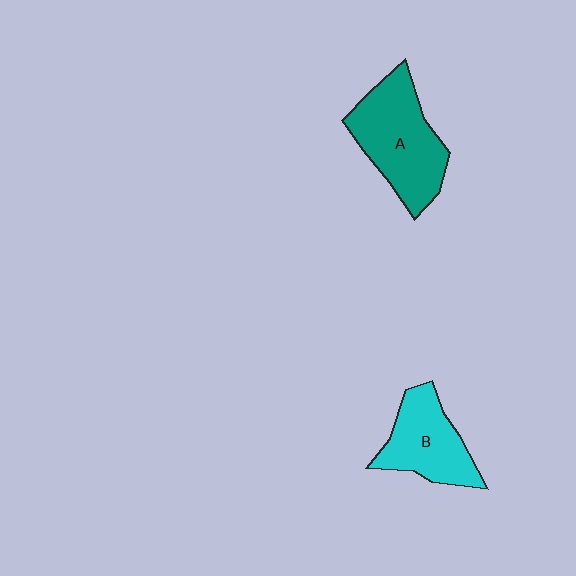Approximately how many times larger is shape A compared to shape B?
Approximately 1.3 times.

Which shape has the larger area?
Shape A (teal).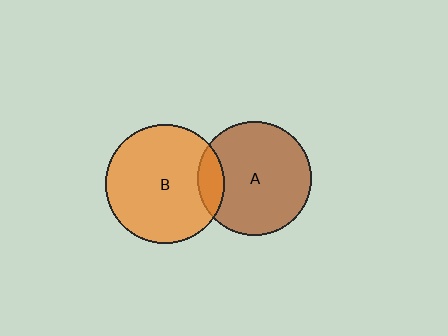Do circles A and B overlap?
Yes.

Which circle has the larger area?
Circle B (orange).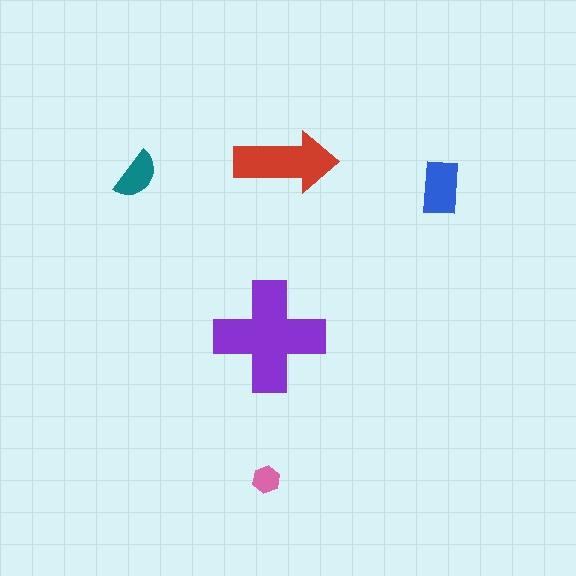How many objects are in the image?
There are 5 objects in the image.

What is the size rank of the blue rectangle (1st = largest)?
3rd.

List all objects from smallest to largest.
The pink hexagon, the teal semicircle, the blue rectangle, the red arrow, the purple cross.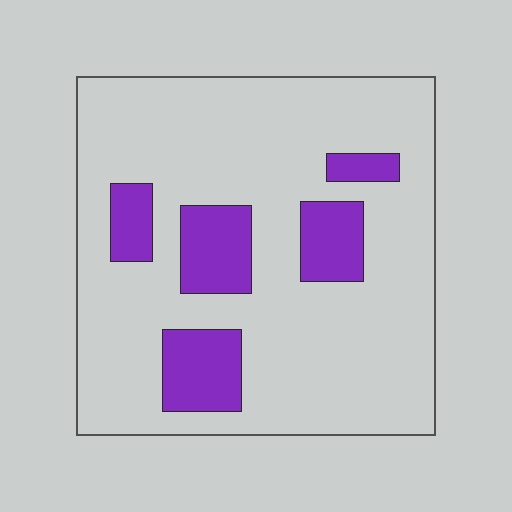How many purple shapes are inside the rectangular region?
5.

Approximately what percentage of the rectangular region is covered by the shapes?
Approximately 20%.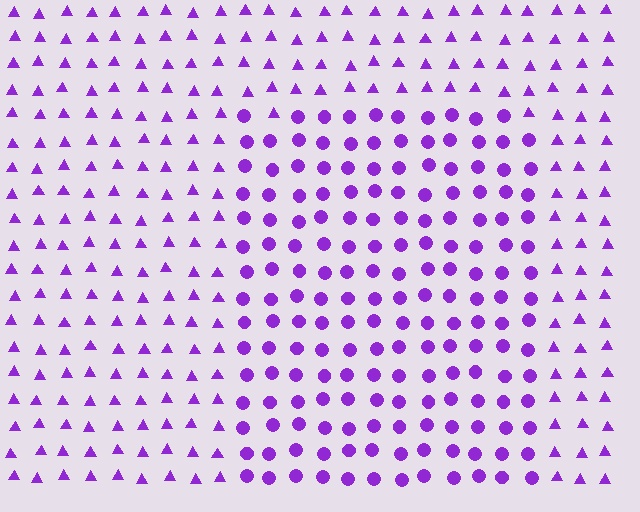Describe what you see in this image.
The image is filled with small purple elements arranged in a uniform grid. A rectangle-shaped region contains circles, while the surrounding area contains triangles. The boundary is defined purely by the change in element shape.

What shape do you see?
I see a rectangle.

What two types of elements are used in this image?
The image uses circles inside the rectangle region and triangles outside it.